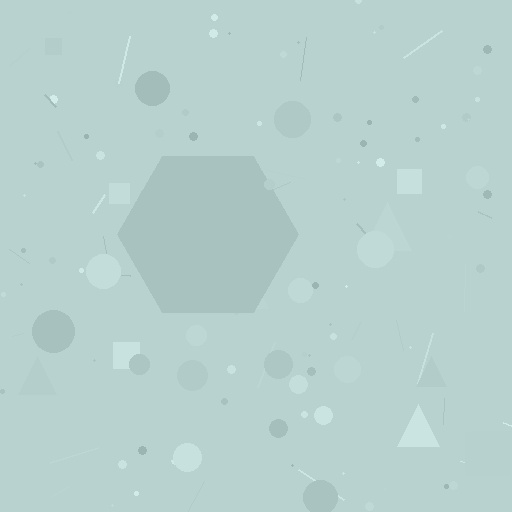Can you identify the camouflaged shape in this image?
The camouflaged shape is a hexagon.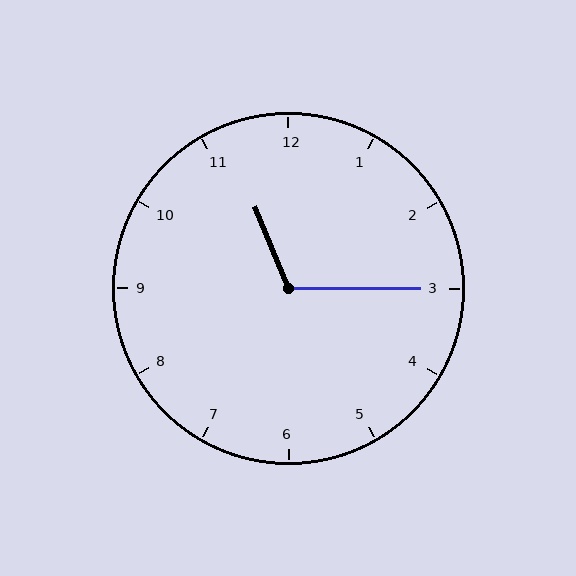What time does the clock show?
11:15.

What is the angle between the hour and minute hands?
Approximately 112 degrees.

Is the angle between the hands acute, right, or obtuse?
It is obtuse.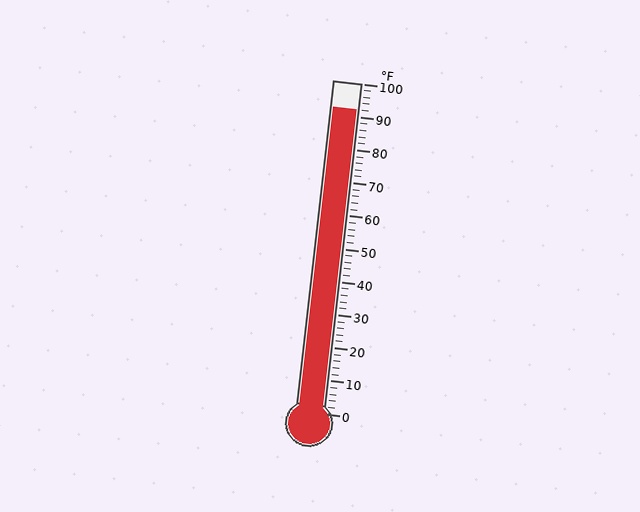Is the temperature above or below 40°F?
The temperature is above 40°F.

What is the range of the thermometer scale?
The thermometer scale ranges from 0°F to 100°F.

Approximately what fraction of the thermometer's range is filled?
The thermometer is filled to approximately 90% of its range.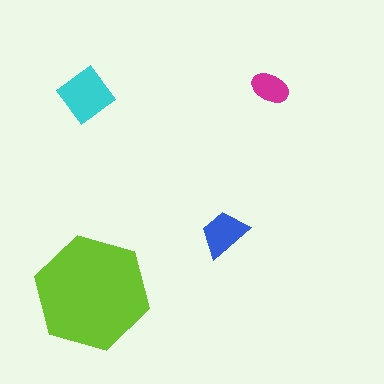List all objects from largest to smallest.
The lime hexagon, the cyan diamond, the blue trapezoid, the magenta ellipse.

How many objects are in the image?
There are 4 objects in the image.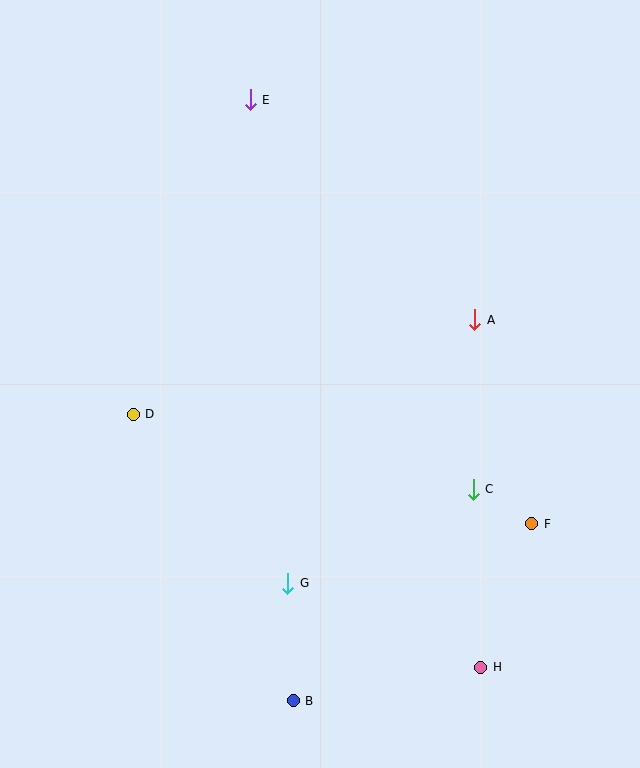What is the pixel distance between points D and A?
The distance between D and A is 354 pixels.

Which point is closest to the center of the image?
Point A at (475, 320) is closest to the center.